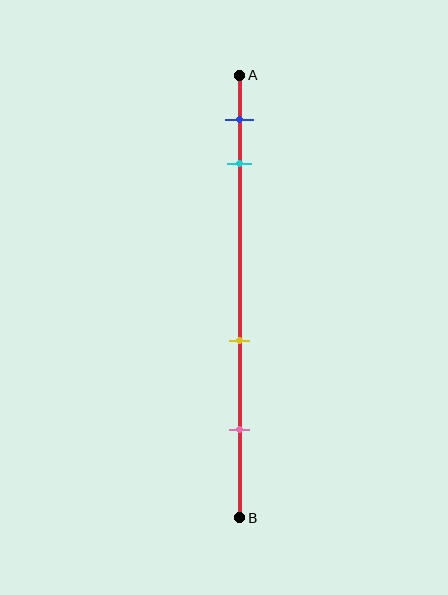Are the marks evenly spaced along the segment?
No, the marks are not evenly spaced.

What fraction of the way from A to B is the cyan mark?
The cyan mark is approximately 20% (0.2) of the way from A to B.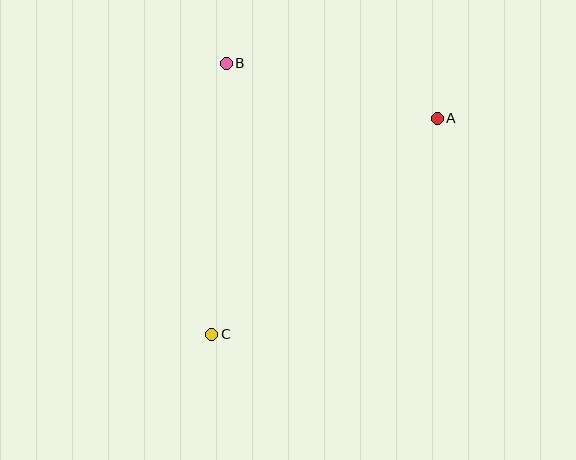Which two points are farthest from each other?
Points A and C are farthest from each other.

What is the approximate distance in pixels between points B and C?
The distance between B and C is approximately 272 pixels.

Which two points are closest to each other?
Points A and B are closest to each other.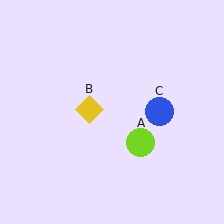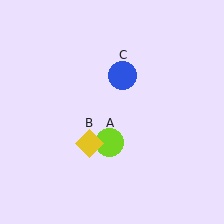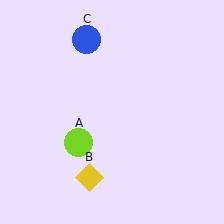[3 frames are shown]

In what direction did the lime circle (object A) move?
The lime circle (object A) moved left.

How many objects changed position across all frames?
3 objects changed position: lime circle (object A), yellow diamond (object B), blue circle (object C).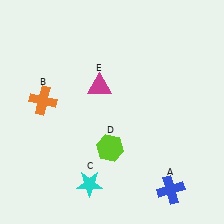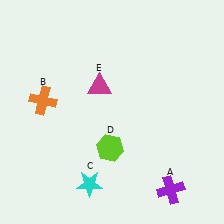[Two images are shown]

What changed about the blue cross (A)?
In Image 1, A is blue. In Image 2, it changed to purple.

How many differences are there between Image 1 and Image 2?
There is 1 difference between the two images.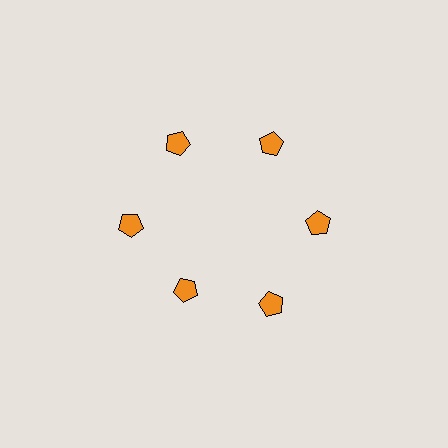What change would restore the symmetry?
The symmetry would be restored by moving it outward, back onto the ring so that all 6 pentagons sit at equal angles and equal distance from the center.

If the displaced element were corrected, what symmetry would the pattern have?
It would have 6-fold rotational symmetry — the pattern would map onto itself every 60 degrees.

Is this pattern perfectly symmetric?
No. The 6 orange pentagons are arranged in a ring, but one element near the 7 o'clock position is pulled inward toward the center, breaking the 6-fold rotational symmetry.